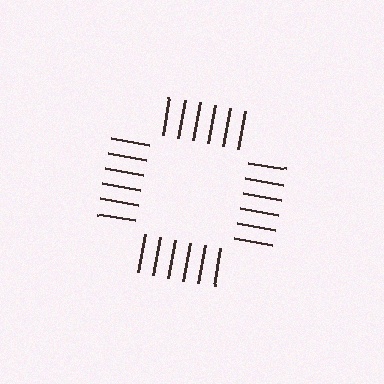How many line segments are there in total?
24 — 6 along each of the 4 edges.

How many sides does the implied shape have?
4 sides — the line-ends trace a square.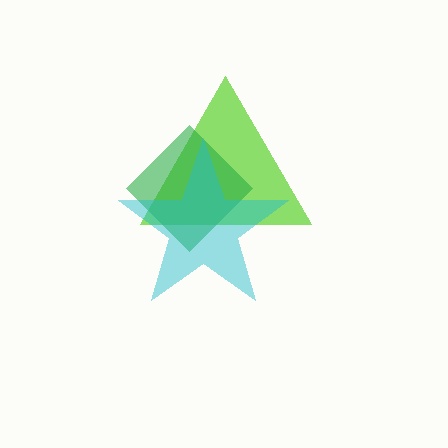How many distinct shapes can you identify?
There are 3 distinct shapes: a lime triangle, a green diamond, a cyan star.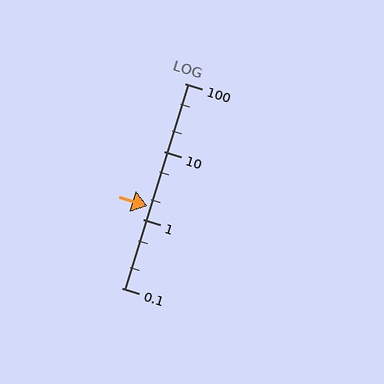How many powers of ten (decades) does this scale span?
The scale spans 3 decades, from 0.1 to 100.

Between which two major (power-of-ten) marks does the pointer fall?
The pointer is between 1 and 10.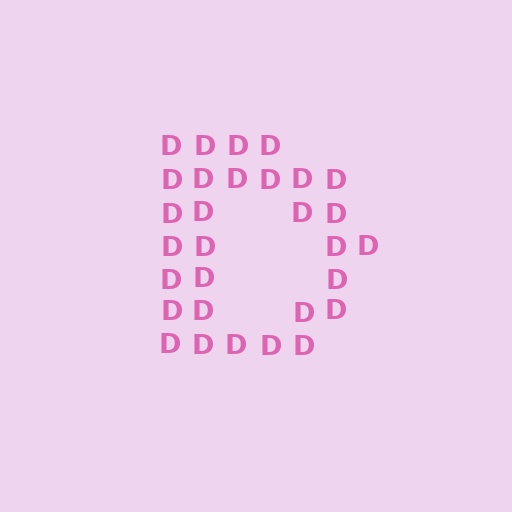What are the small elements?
The small elements are letter D's.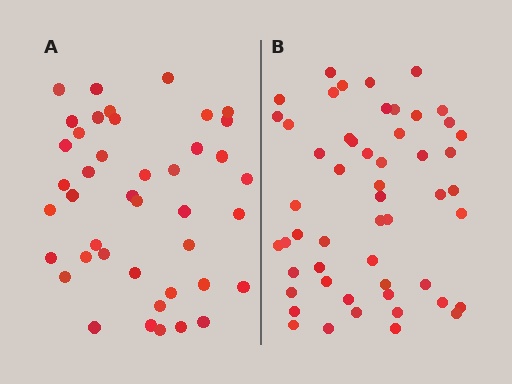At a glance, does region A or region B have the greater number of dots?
Region B (the right region) has more dots.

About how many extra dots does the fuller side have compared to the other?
Region B has roughly 12 or so more dots than region A.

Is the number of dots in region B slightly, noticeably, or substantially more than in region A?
Region B has noticeably more, but not dramatically so. The ratio is roughly 1.3 to 1.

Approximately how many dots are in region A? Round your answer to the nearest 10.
About 40 dots. (The exact count is 42, which rounds to 40.)